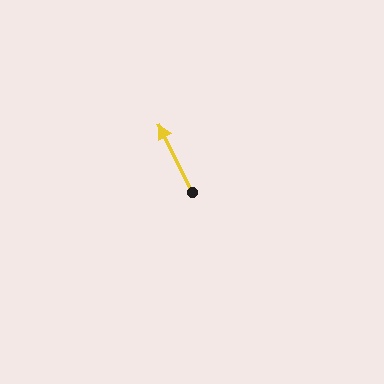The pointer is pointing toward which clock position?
Roughly 11 o'clock.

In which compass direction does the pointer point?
Northwest.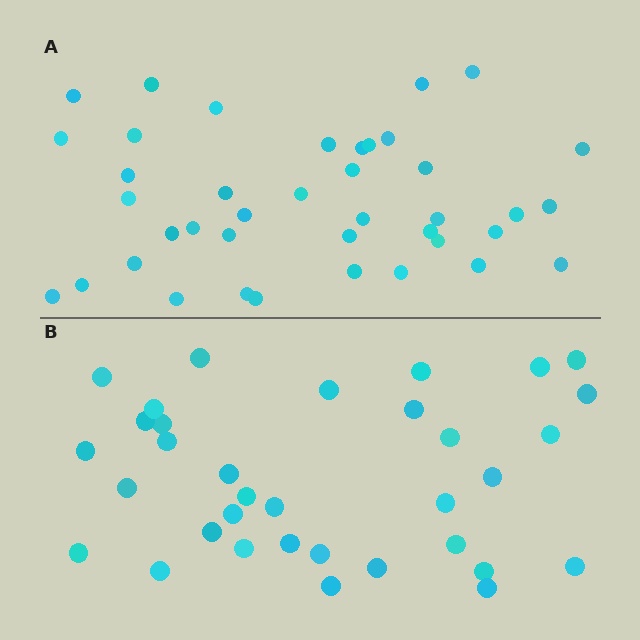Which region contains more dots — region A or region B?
Region A (the top region) has more dots.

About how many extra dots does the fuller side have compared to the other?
Region A has about 6 more dots than region B.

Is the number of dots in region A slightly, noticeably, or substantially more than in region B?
Region A has only slightly more — the two regions are fairly close. The ratio is roughly 1.2 to 1.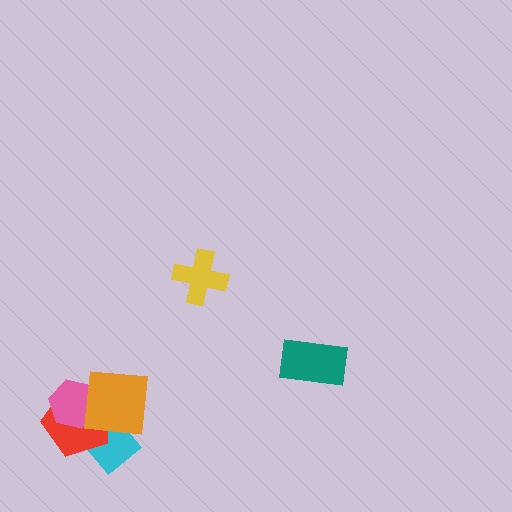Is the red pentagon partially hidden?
Yes, it is partially covered by another shape.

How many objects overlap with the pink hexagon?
3 objects overlap with the pink hexagon.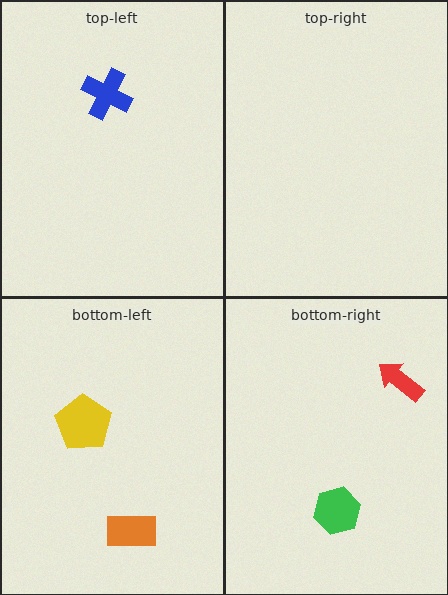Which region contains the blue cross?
The top-left region.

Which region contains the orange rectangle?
The bottom-left region.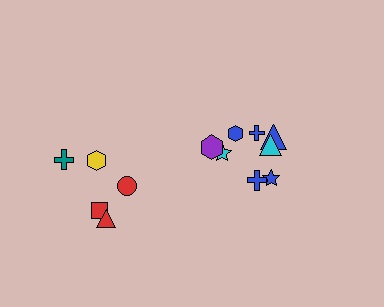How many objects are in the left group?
There are 5 objects.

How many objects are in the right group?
There are 8 objects.